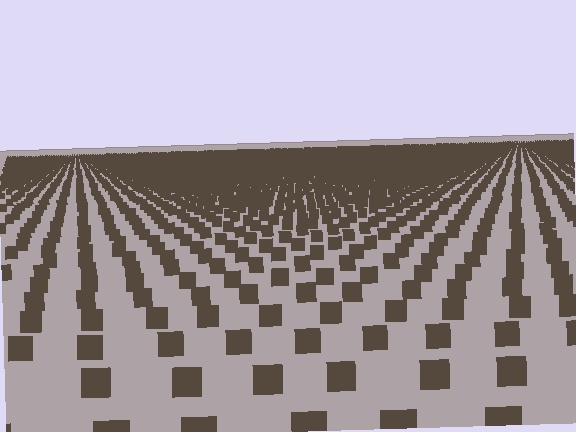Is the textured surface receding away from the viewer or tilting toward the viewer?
The surface is receding away from the viewer. Texture elements get smaller and denser toward the top.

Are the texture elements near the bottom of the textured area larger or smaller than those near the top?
Larger. Near the bottom, elements are closer to the viewer and appear at a bigger on-screen size.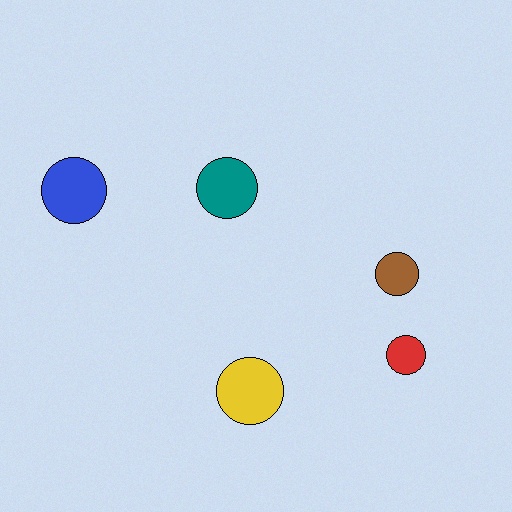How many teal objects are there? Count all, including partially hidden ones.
There is 1 teal object.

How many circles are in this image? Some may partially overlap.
There are 5 circles.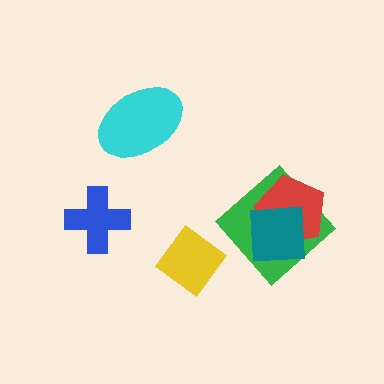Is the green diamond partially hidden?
Yes, it is partially covered by another shape.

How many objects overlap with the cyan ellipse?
0 objects overlap with the cyan ellipse.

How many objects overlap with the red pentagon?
2 objects overlap with the red pentagon.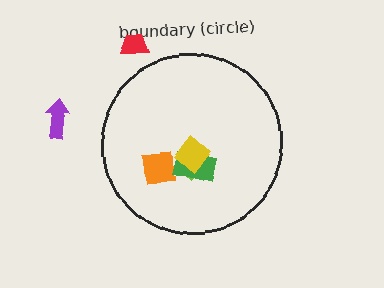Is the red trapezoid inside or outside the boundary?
Outside.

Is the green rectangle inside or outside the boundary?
Inside.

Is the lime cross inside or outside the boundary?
Inside.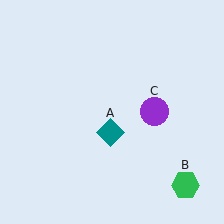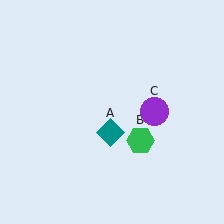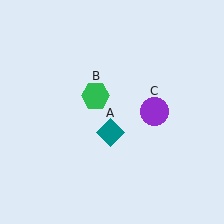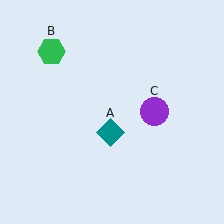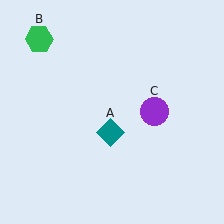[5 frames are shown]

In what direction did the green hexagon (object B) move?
The green hexagon (object B) moved up and to the left.